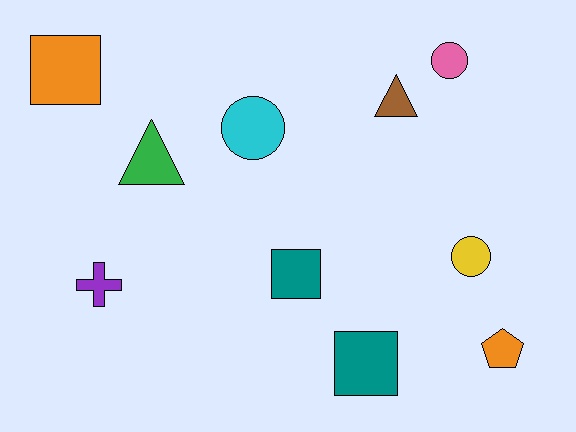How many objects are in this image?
There are 10 objects.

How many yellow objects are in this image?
There is 1 yellow object.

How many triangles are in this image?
There are 2 triangles.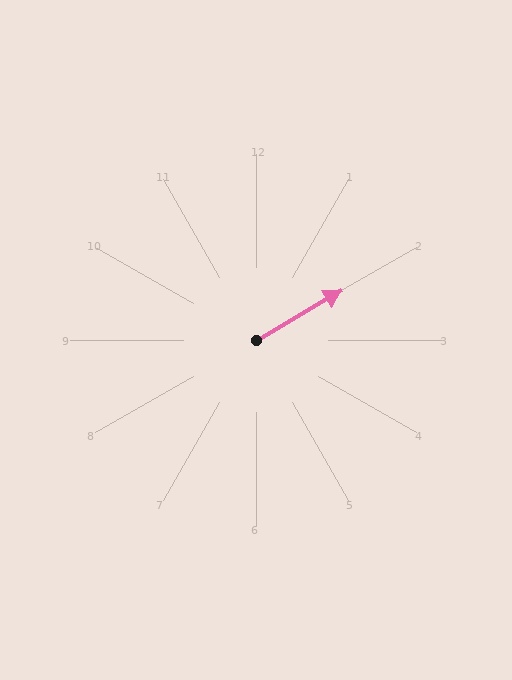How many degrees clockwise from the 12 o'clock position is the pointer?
Approximately 60 degrees.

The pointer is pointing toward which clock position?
Roughly 2 o'clock.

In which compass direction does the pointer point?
Northeast.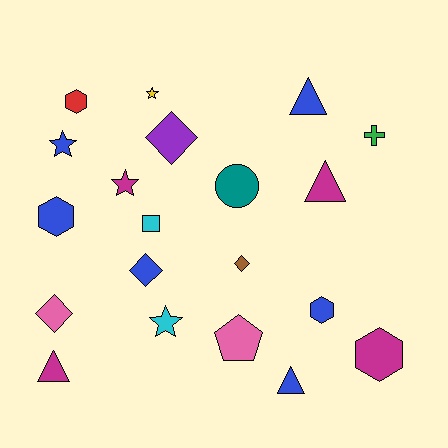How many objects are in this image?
There are 20 objects.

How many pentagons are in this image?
There is 1 pentagon.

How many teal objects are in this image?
There is 1 teal object.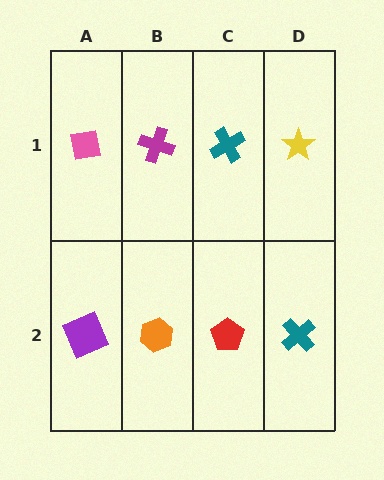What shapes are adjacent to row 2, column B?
A magenta cross (row 1, column B), a purple square (row 2, column A), a red pentagon (row 2, column C).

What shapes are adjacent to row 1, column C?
A red pentagon (row 2, column C), a magenta cross (row 1, column B), a yellow star (row 1, column D).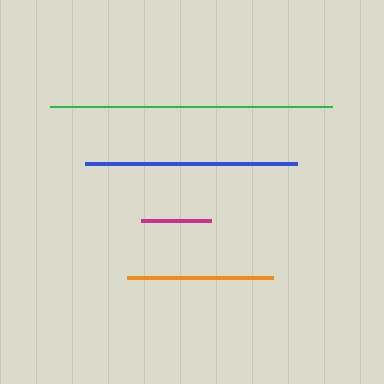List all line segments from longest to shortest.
From longest to shortest: green, blue, orange, magenta.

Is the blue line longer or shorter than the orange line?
The blue line is longer than the orange line.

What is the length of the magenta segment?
The magenta segment is approximately 70 pixels long.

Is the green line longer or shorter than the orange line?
The green line is longer than the orange line.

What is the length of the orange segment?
The orange segment is approximately 146 pixels long.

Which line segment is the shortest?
The magenta line is the shortest at approximately 70 pixels.